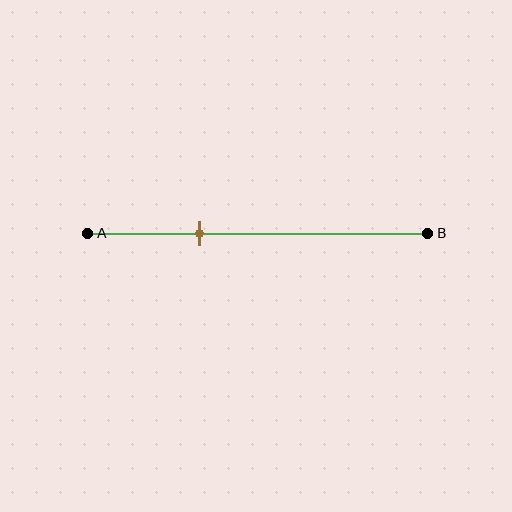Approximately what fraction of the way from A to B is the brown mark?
The brown mark is approximately 35% of the way from A to B.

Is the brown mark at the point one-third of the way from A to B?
Yes, the mark is approximately at the one-third point.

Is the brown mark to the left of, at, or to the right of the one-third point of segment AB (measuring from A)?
The brown mark is approximately at the one-third point of segment AB.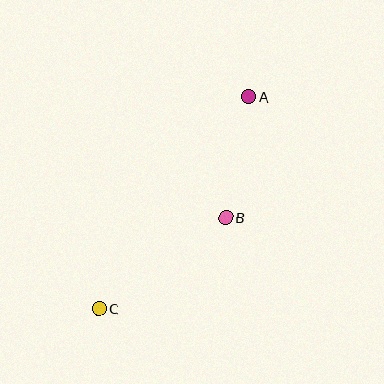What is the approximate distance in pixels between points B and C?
The distance between B and C is approximately 156 pixels.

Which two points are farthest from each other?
Points A and C are farthest from each other.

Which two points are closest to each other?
Points A and B are closest to each other.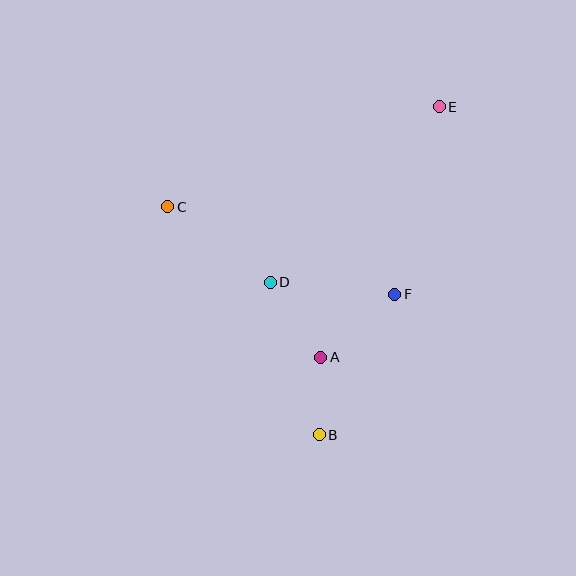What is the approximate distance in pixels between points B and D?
The distance between B and D is approximately 160 pixels.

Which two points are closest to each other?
Points A and B are closest to each other.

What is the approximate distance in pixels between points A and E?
The distance between A and E is approximately 277 pixels.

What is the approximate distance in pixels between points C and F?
The distance between C and F is approximately 243 pixels.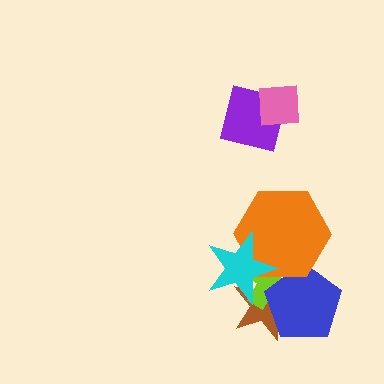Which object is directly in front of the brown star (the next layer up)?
The lime cross is directly in front of the brown star.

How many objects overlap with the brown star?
4 objects overlap with the brown star.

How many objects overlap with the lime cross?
4 objects overlap with the lime cross.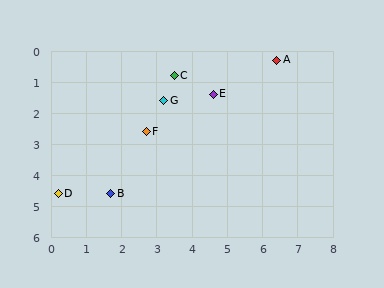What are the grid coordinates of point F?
Point F is at approximately (2.7, 2.6).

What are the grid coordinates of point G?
Point G is at approximately (3.2, 1.6).